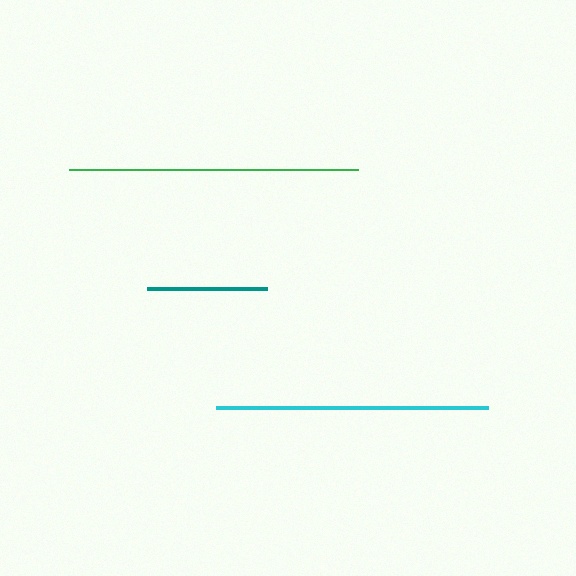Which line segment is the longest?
The green line is the longest at approximately 289 pixels.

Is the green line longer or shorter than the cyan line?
The green line is longer than the cyan line.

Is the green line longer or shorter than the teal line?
The green line is longer than the teal line.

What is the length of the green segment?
The green segment is approximately 289 pixels long.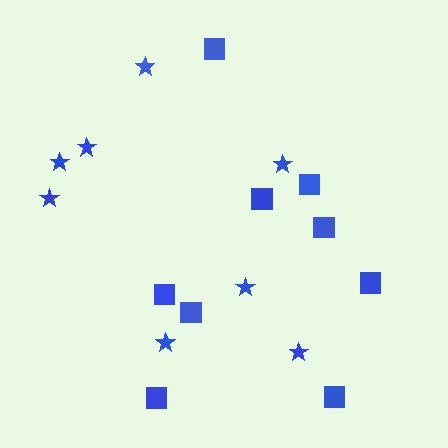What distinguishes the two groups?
There are 2 groups: one group of squares (9) and one group of stars (8).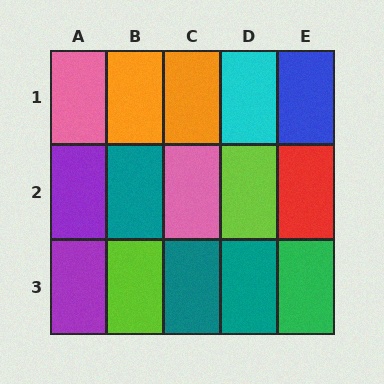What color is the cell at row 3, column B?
Lime.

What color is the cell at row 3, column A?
Purple.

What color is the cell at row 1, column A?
Pink.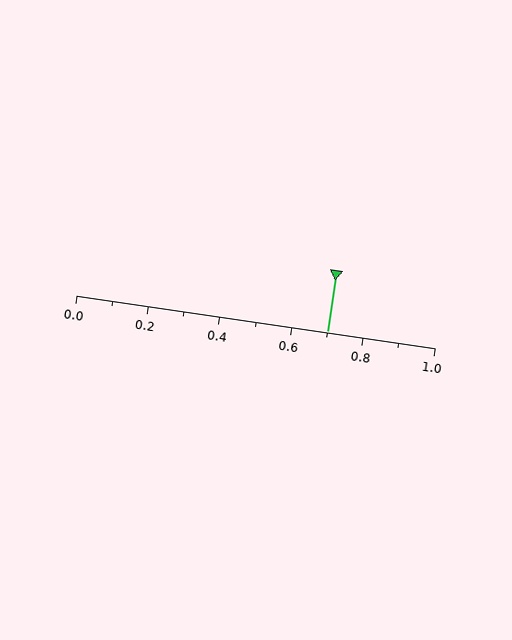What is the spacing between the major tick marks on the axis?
The major ticks are spaced 0.2 apart.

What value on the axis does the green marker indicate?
The marker indicates approximately 0.7.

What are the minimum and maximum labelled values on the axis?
The axis runs from 0.0 to 1.0.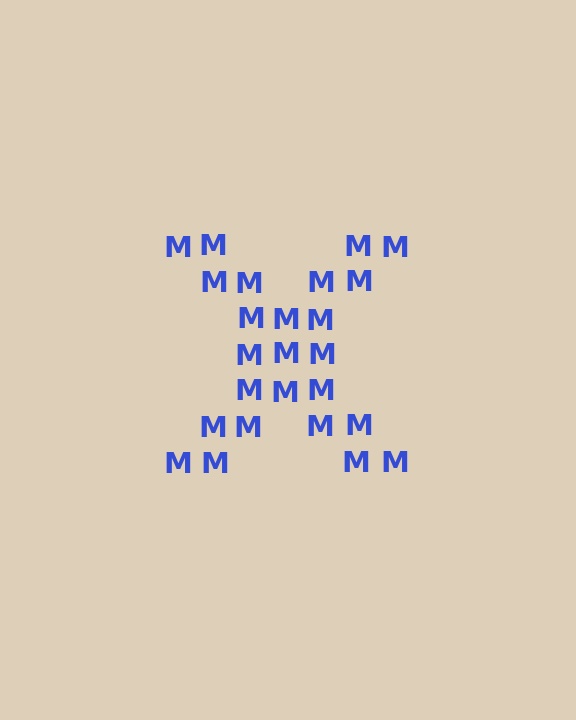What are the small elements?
The small elements are letter M's.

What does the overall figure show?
The overall figure shows the letter X.